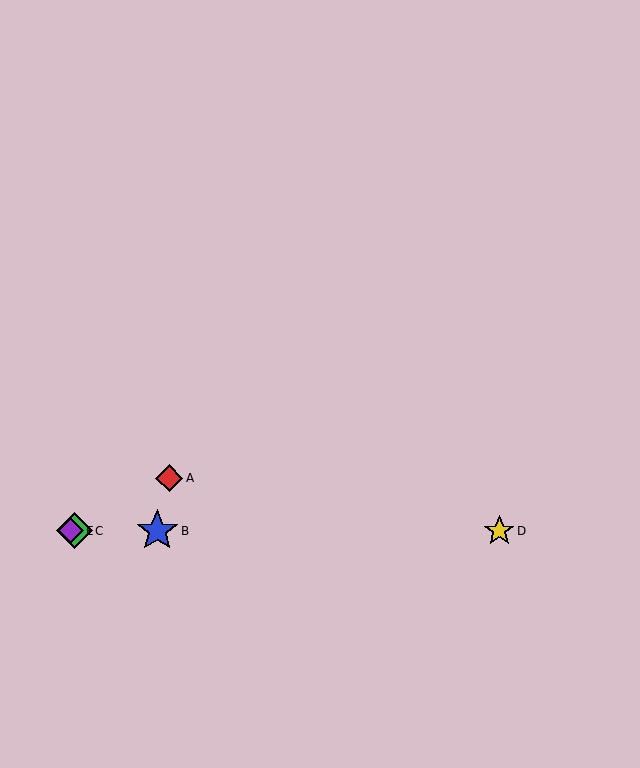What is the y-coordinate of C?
Object C is at y≈531.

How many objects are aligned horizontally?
4 objects (B, C, D, E) are aligned horizontally.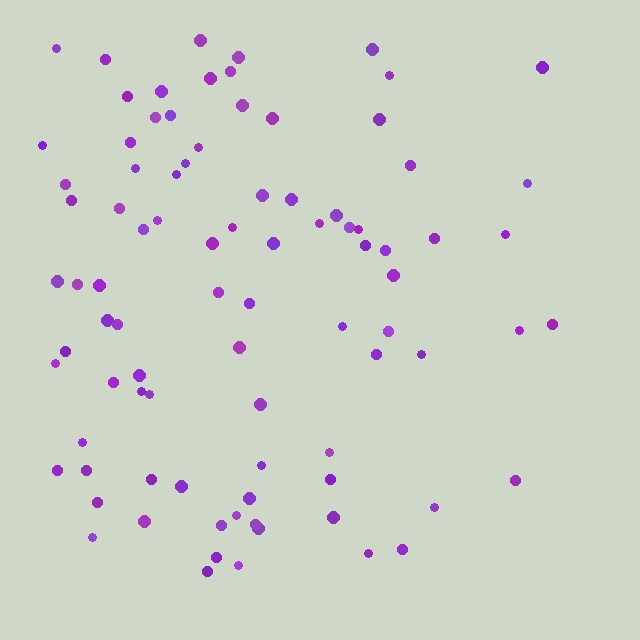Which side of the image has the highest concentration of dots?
The left.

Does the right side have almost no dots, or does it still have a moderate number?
Still a moderate number, just noticeably fewer than the left.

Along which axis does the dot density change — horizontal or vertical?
Horizontal.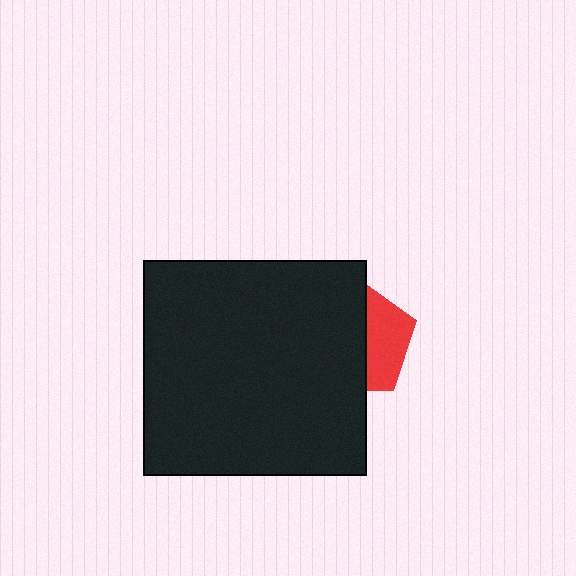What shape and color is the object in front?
The object in front is a black rectangle.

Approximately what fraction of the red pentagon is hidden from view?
Roughly 63% of the red pentagon is hidden behind the black rectangle.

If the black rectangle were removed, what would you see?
You would see the complete red pentagon.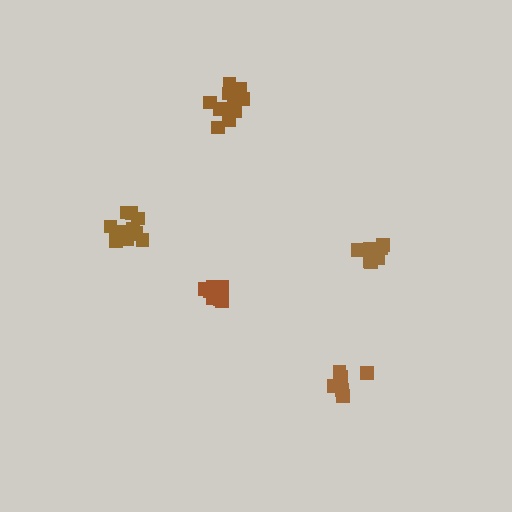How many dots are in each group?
Group 1: 12 dots, Group 2: 12 dots, Group 3: 10 dots, Group 4: 9 dots, Group 5: 6 dots (49 total).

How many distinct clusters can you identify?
There are 5 distinct clusters.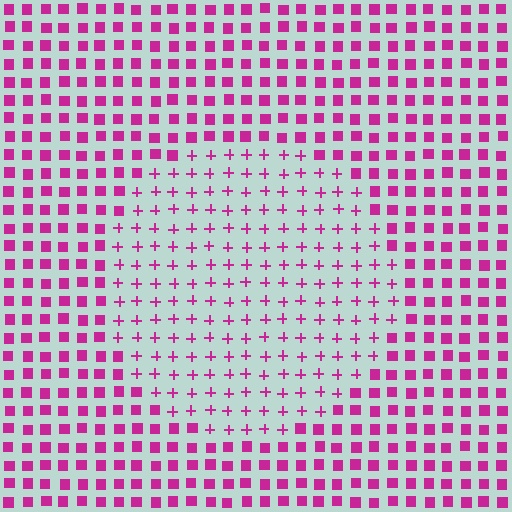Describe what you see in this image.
The image is filled with small magenta elements arranged in a uniform grid. A circle-shaped region contains plus signs, while the surrounding area contains squares. The boundary is defined purely by the change in element shape.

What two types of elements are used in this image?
The image uses plus signs inside the circle region and squares outside it.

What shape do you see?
I see a circle.